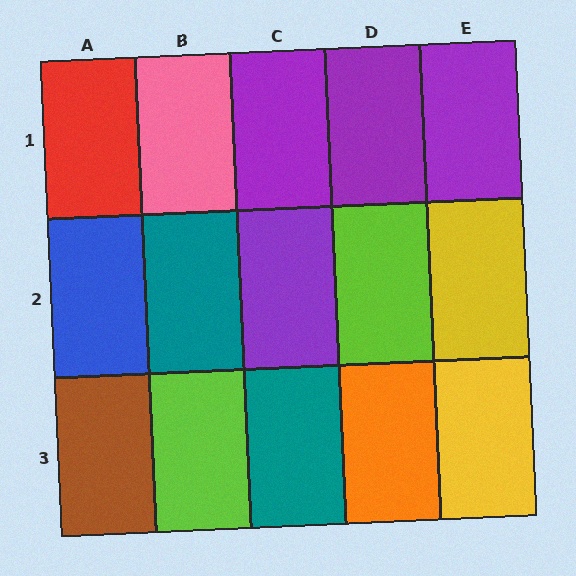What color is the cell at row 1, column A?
Red.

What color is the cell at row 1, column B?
Pink.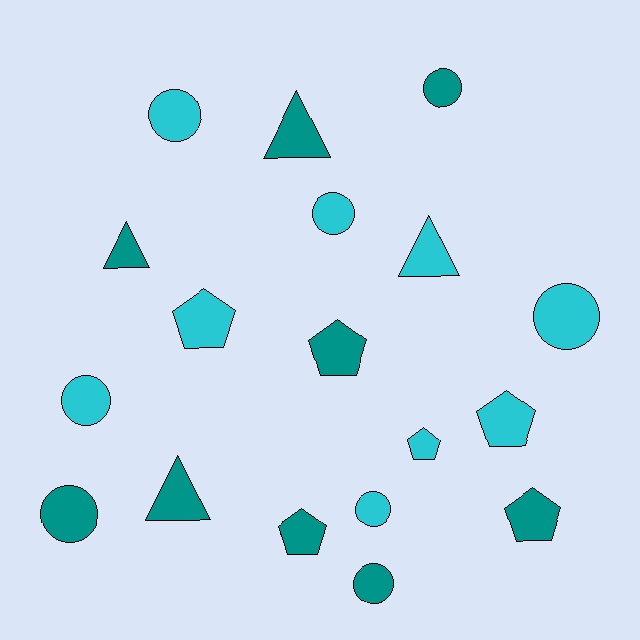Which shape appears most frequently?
Circle, with 8 objects.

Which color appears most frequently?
Teal, with 9 objects.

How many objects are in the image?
There are 18 objects.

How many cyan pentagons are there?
There are 3 cyan pentagons.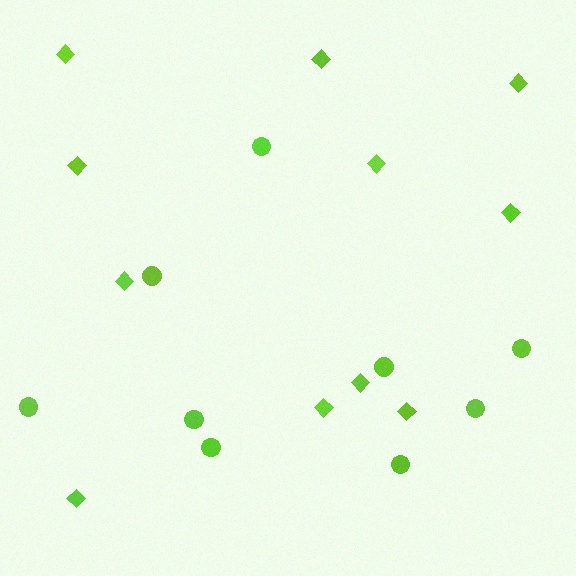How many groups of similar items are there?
There are 2 groups: one group of diamonds (11) and one group of circles (9).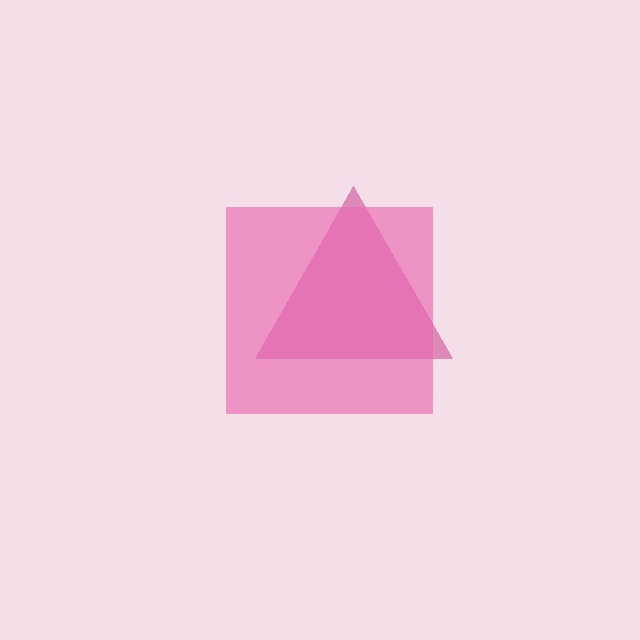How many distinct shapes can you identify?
There are 2 distinct shapes: a magenta triangle, a pink square.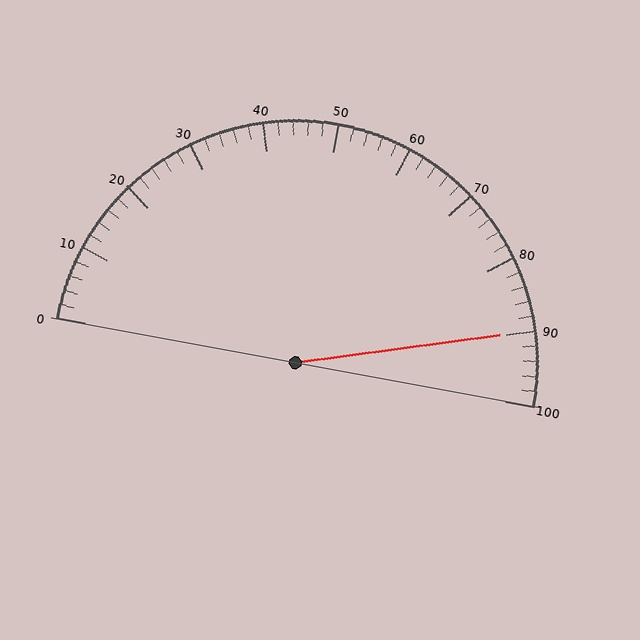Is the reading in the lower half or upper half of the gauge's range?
The reading is in the upper half of the range (0 to 100).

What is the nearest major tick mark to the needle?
The nearest major tick mark is 90.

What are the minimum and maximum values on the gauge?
The gauge ranges from 0 to 100.